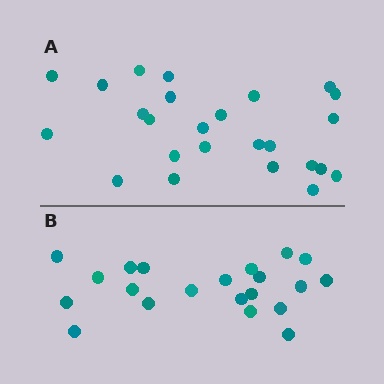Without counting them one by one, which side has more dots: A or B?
Region A (the top region) has more dots.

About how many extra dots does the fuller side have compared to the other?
Region A has about 4 more dots than region B.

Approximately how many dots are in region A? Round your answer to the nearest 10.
About 20 dots. (The exact count is 25, which rounds to 20.)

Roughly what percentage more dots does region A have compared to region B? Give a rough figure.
About 20% more.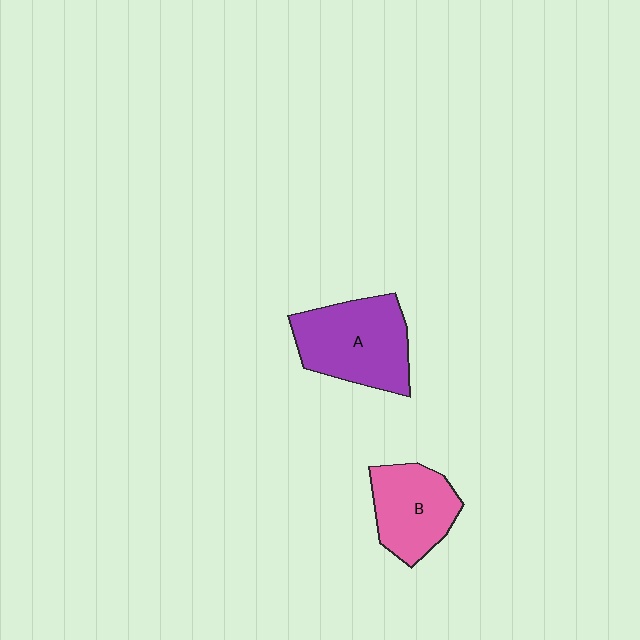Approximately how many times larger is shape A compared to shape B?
Approximately 1.3 times.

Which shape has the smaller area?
Shape B (pink).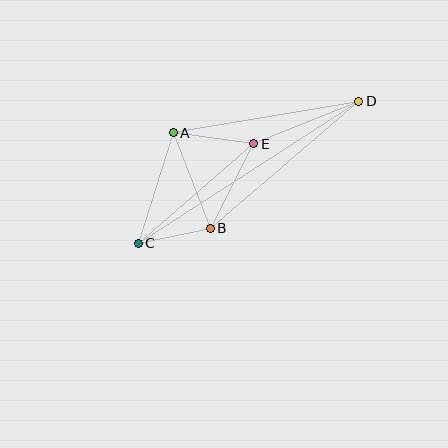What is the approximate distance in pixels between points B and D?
The distance between B and D is approximately 196 pixels.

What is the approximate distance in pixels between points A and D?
The distance between A and D is approximately 188 pixels.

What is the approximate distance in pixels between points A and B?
The distance between A and B is approximately 103 pixels.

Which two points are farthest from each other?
Points C and D are farthest from each other.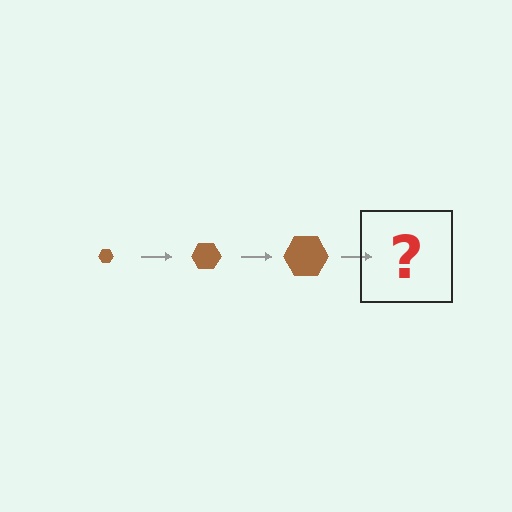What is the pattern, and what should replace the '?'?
The pattern is that the hexagon gets progressively larger each step. The '?' should be a brown hexagon, larger than the previous one.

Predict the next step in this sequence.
The next step is a brown hexagon, larger than the previous one.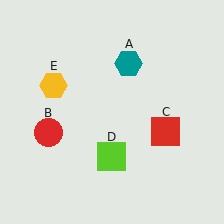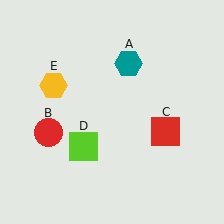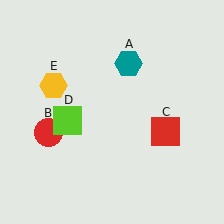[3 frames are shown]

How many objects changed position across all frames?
1 object changed position: lime square (object D).